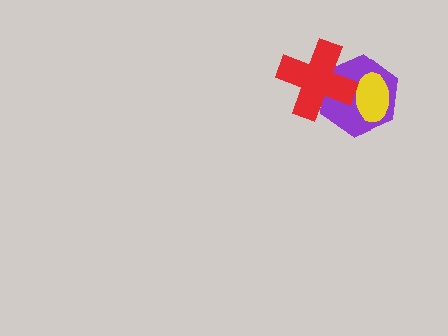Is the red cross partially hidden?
No, no other shape covers it.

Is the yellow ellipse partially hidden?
Yes, it is partially covered by another shape.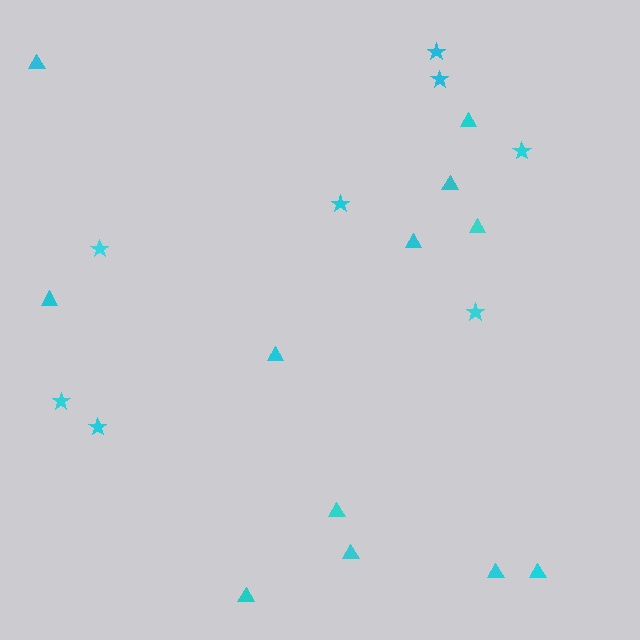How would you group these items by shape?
There are 2 groups: one group of triangles (12) and one group of stars (8).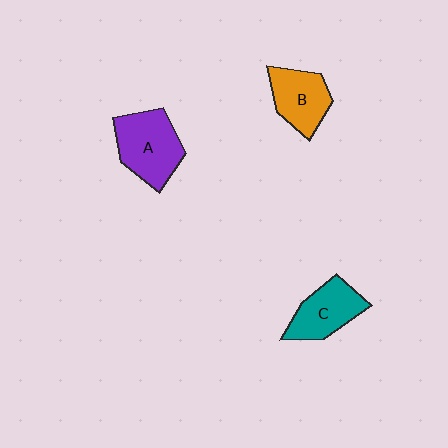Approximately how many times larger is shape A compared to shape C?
Approximately 1.3 times.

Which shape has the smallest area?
Shape B (orange).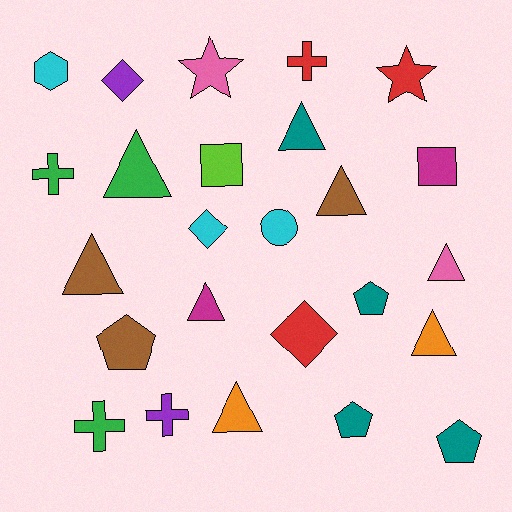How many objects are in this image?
There are 25 objects.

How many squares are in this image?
There are 2 squares.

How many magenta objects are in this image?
There are 2 magenta objects.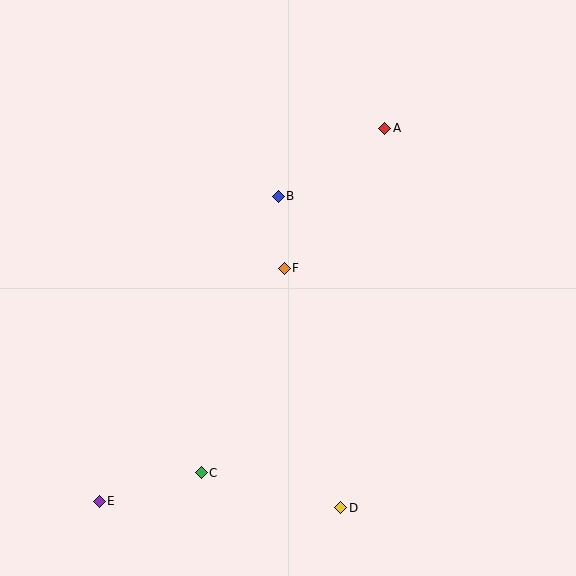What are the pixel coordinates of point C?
Point C is at (201, 473).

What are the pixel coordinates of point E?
Point E is at (99, 501).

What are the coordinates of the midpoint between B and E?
The midpoint between B and E is at (189, 349).